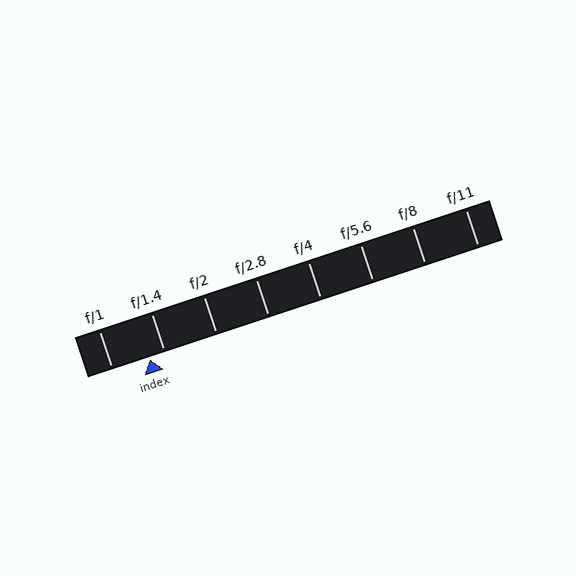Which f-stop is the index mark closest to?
The index mark is closest to f/1.4.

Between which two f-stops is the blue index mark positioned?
The index mark is between f/1 and f/1.4.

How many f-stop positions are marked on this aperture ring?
There are 8 f-stop positions marked.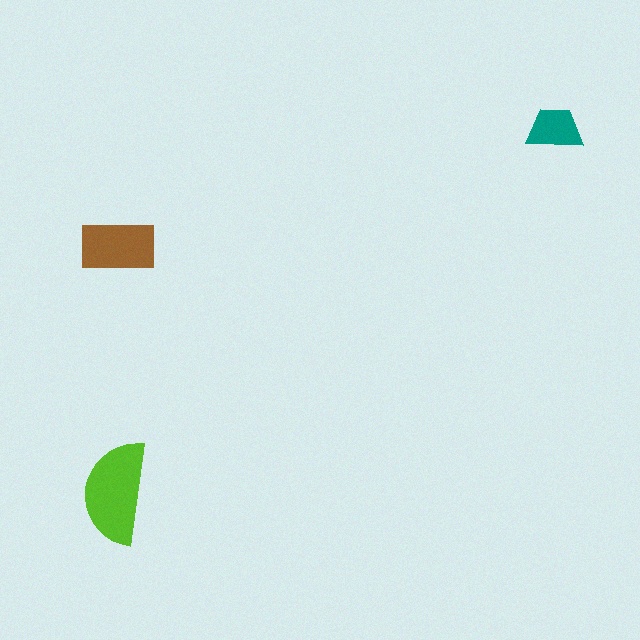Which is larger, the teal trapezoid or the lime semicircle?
The lime semicircle.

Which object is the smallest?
The teal trapezoid.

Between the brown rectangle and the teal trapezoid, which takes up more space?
The brown rectangle.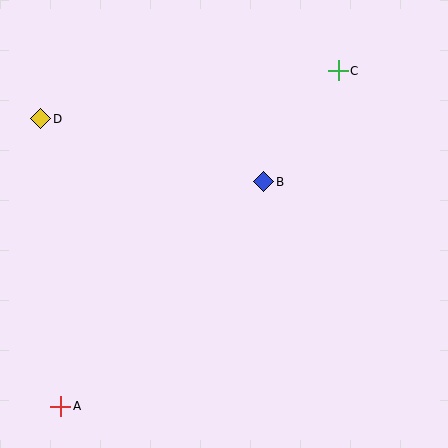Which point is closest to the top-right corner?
Point C is closest to the top-right corner.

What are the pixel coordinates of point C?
Point C is at (338, 71).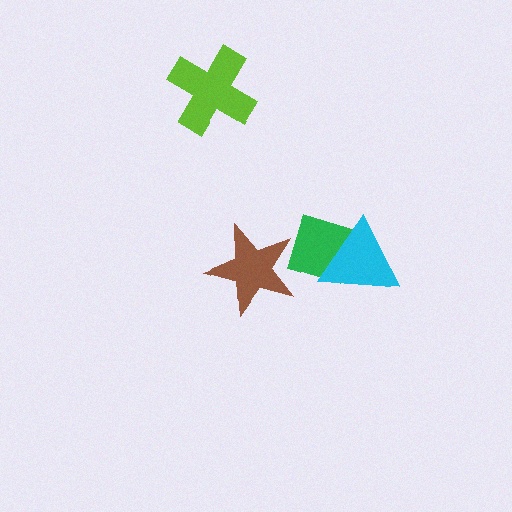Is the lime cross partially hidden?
No, no other shape covers it.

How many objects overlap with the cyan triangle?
1 object overlaps with the cyan triangle.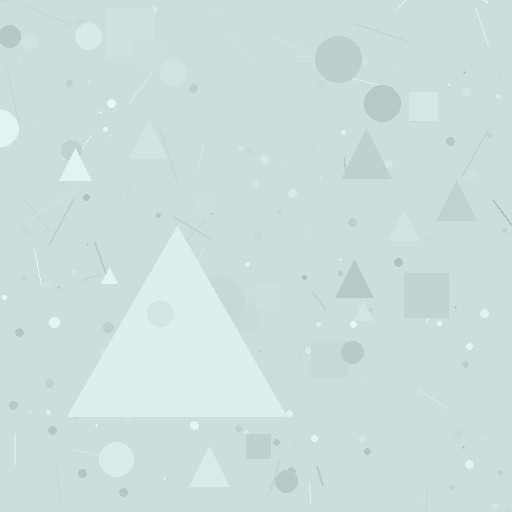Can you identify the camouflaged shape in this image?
The camouflaged shape is a triangle.